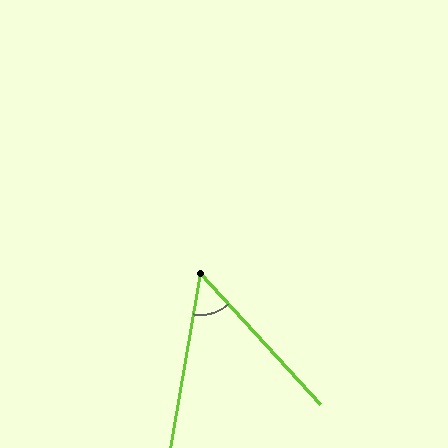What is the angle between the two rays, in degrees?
Approximately 52 degrees.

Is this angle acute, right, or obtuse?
It is acute.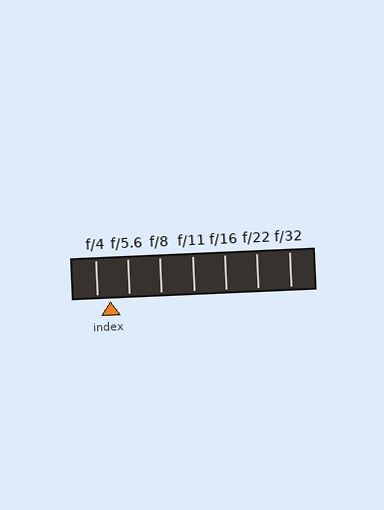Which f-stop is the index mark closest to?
The index mark is closest to f/4.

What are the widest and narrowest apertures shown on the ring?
The widest aperture shown is f/4 and the narrowest is f/32.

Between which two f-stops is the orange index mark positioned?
The index mark is between f/4 and f/5.6.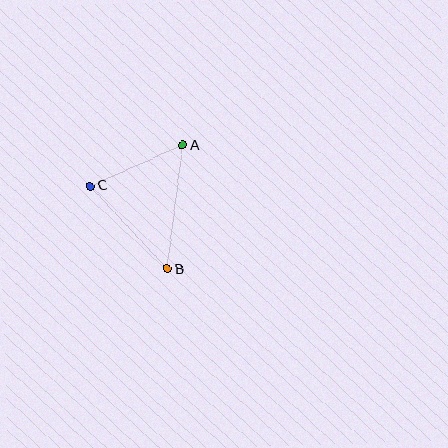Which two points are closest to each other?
Points A and C are closest to each other.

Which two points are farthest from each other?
Points A and B are farthest from each other.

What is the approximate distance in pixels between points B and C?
The distance between B and C is approximately 113 pixels.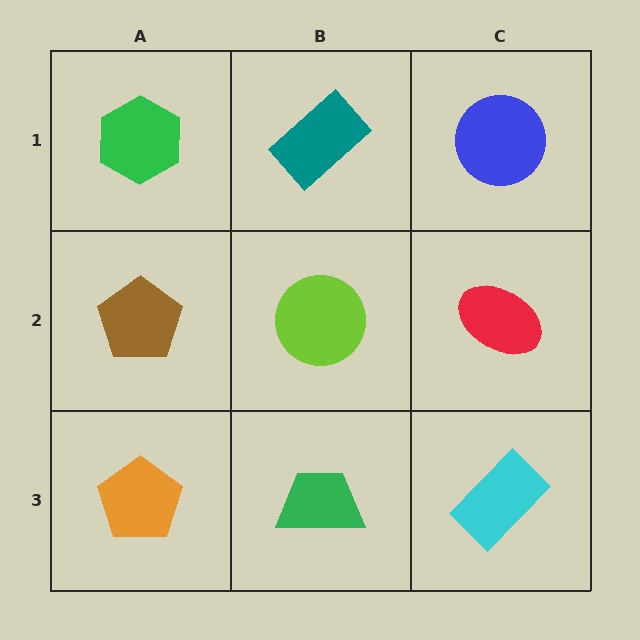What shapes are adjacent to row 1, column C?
A red ellipse (row 2, column C), a teal rectangle (row 1, column B).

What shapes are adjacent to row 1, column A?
A brown pentagon (row 2, column A), a teal rectangle (row 1, column B).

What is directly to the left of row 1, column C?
A teal rectangle.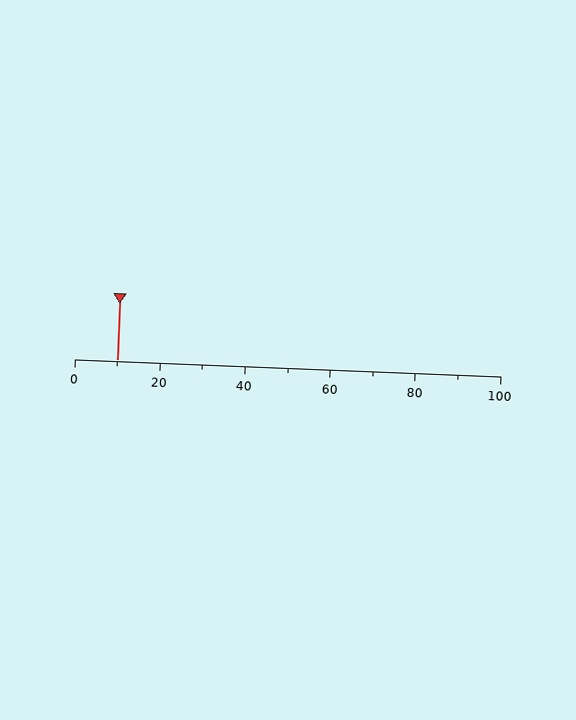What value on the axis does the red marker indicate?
The marker indicates approximately 10.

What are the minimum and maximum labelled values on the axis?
The axis runs from 0 to 100.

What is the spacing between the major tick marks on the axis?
The major ticks are spaced 20 apart.